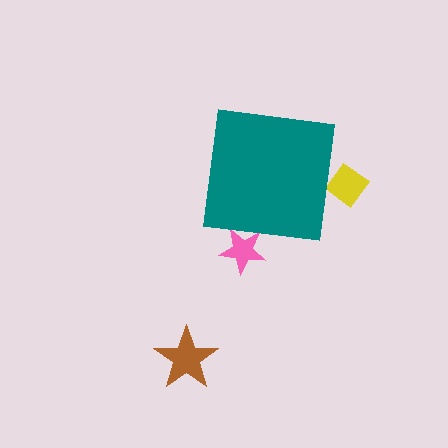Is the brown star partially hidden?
No, the brown star is fully visible.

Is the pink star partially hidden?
Yes, the pink star is partially hidden behind the teal square.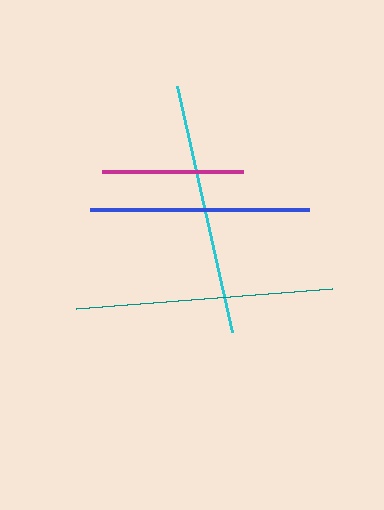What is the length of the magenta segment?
The magenta segment is approximately 141 pixels long.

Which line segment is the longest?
The teal line is the longest at approximately 257 pixels.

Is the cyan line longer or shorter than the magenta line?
The cyan line is longer than the magenta line.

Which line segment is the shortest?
The magenta line is the shortest at approximately 141 pixels.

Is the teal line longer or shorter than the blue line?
The teal line is longer than the blue line.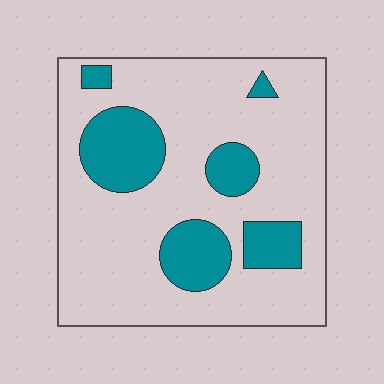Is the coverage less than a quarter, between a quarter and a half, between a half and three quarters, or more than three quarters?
Less than a quarter.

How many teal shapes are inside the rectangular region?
6.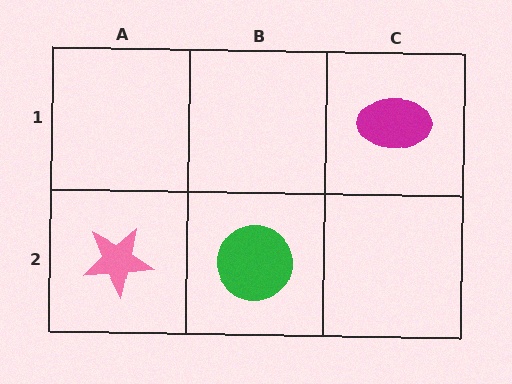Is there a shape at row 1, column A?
No, that cell is empty.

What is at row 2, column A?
A pink star.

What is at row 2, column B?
A green circle.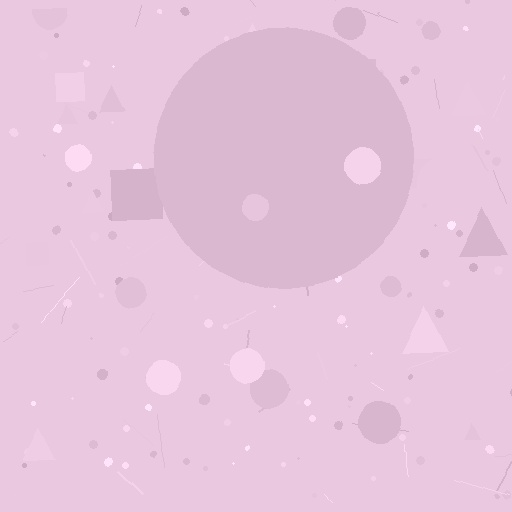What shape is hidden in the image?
A circle is hidden in the image.